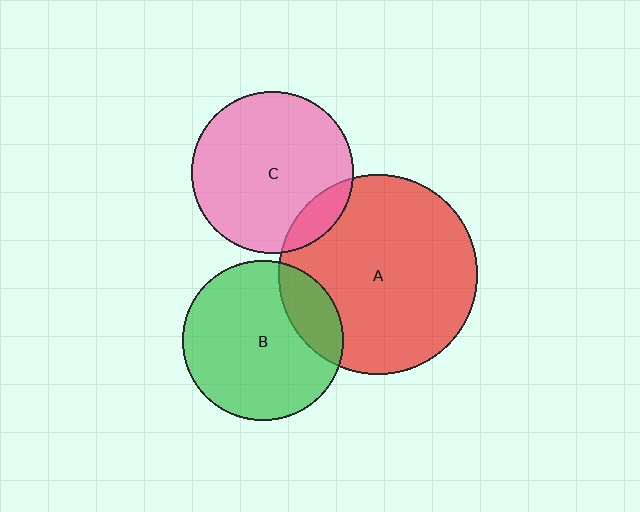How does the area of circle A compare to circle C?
Approximately 1.5 times.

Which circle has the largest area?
Circle A (red).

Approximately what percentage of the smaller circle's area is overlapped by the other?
Approximately 10%.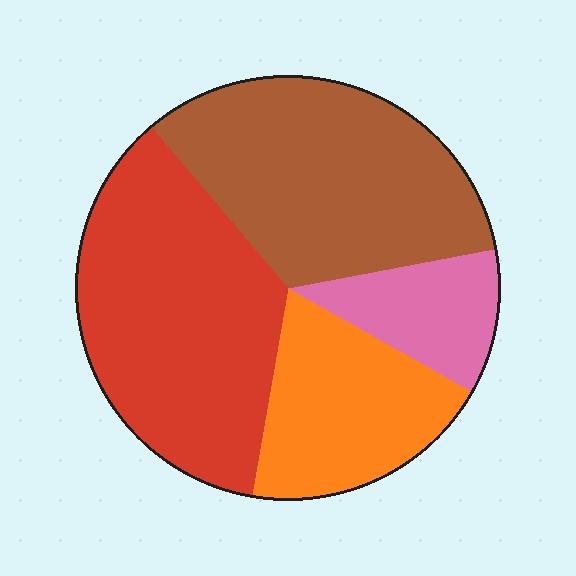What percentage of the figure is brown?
Brown covers about 35% of the figure.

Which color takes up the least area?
Pink, at roughly 10%.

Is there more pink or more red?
Red.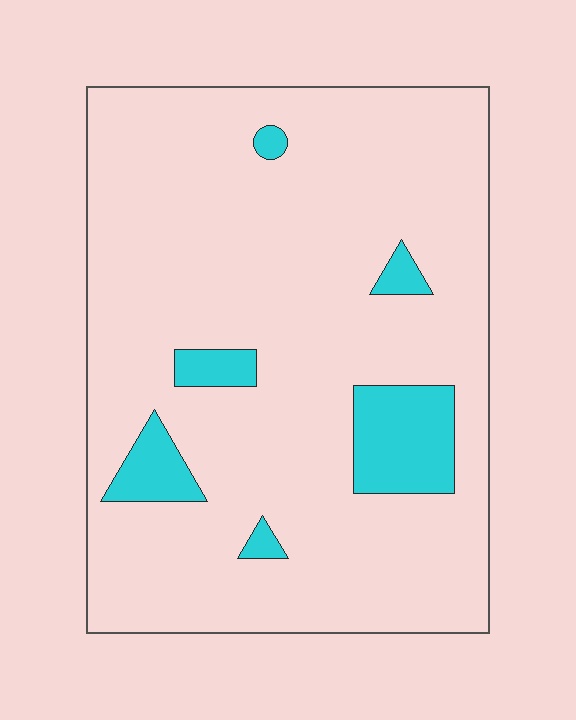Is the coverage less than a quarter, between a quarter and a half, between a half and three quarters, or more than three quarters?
Less than a quarter.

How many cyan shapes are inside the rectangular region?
6.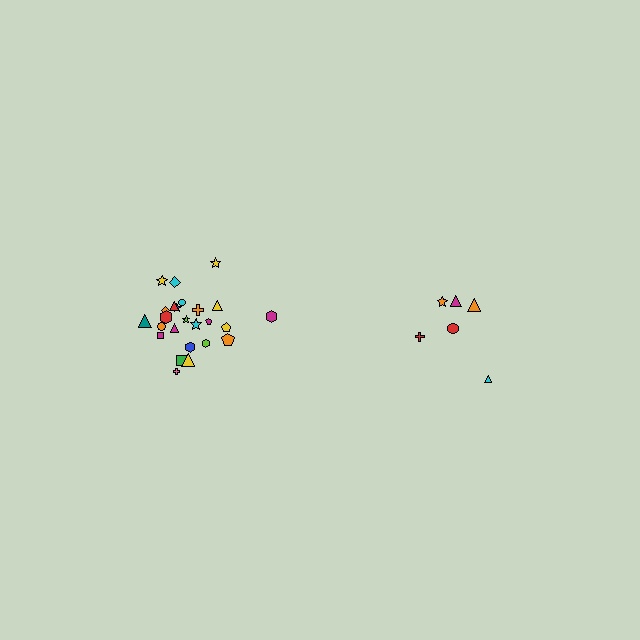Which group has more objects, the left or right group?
The left group.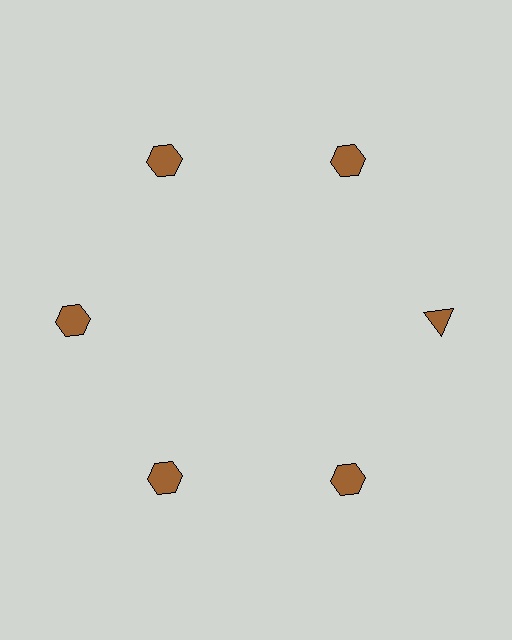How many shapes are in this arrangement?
There are 6 shapes arranged in a ring pattern.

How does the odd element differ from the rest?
It has a different shape: triangle instead of hexagon.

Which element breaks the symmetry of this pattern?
The brown triangle at roughly the 3 o'clock position breaks the symmetry. All other shapes are brown hexagons.